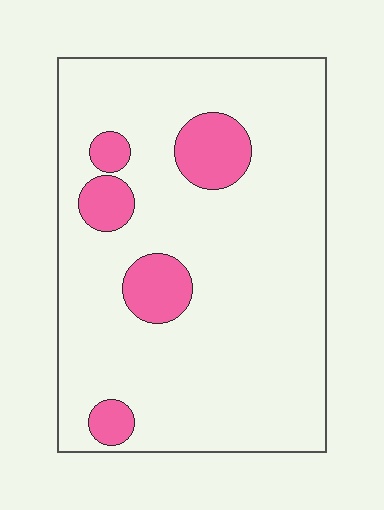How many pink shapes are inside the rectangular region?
5.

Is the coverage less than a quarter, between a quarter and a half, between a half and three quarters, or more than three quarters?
Less than a quarter.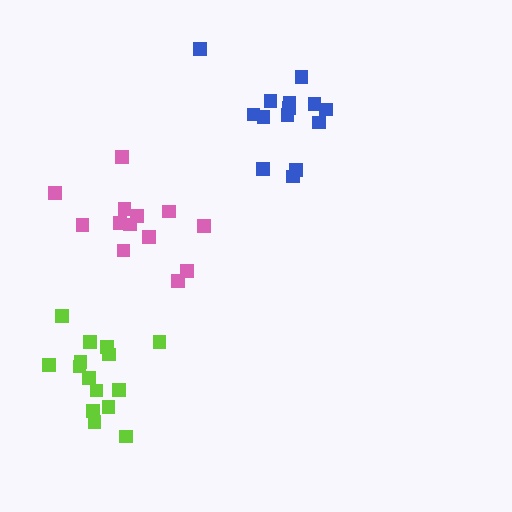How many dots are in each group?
Group 1: 14 dots, Group 2: 13 dots, Group 3: 15 dots (42 total).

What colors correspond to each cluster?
The clusters are colored: blue, pink, lime.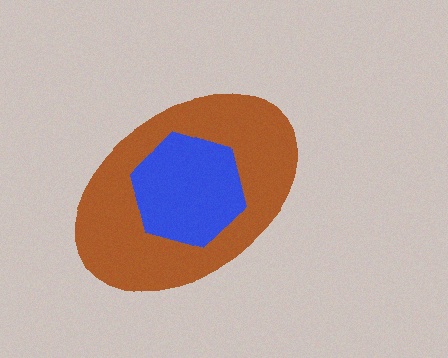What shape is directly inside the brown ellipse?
The blue hexagon.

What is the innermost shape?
The blue hexagon.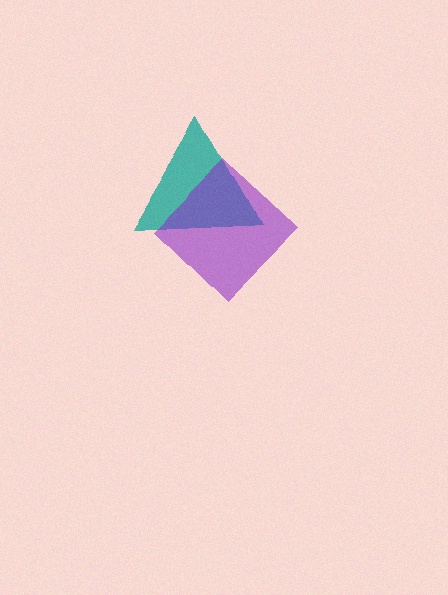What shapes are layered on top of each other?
The layered shapes are: a teal triangle, a purple diamond.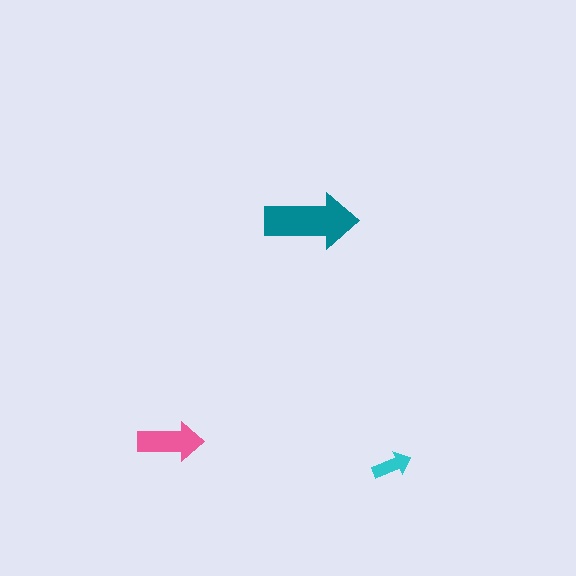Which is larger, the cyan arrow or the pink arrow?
The pink one.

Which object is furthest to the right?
The cyan arrow is rightmost.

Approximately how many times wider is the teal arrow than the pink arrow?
About 1.5 times wider.